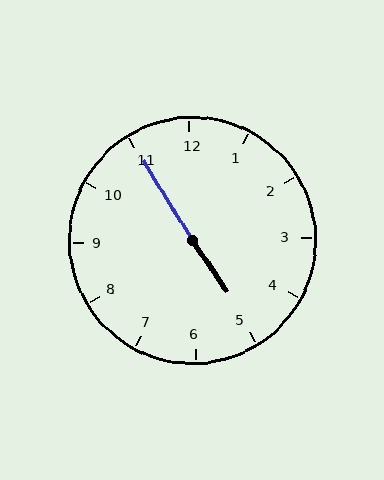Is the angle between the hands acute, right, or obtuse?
It is obtuse.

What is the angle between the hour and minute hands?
Approximately 178 degrees.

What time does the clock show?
4:55.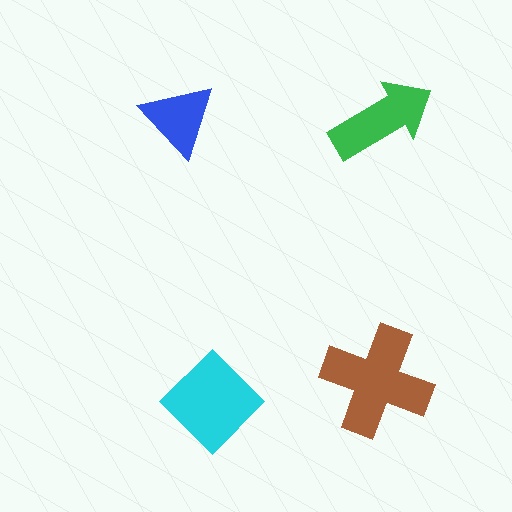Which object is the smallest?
The blue triangle.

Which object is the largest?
The brown cross.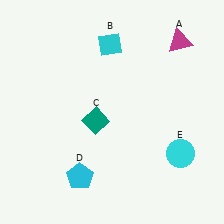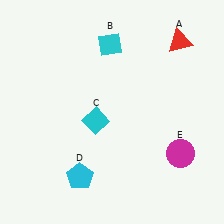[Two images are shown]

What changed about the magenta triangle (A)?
In Image 1, A is magenta. In Image 2, it changed to red.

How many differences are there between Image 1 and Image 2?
There are 3 differences between the two images.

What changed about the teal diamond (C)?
In Image 1, C is teal. In Image 2, it changed to cyan.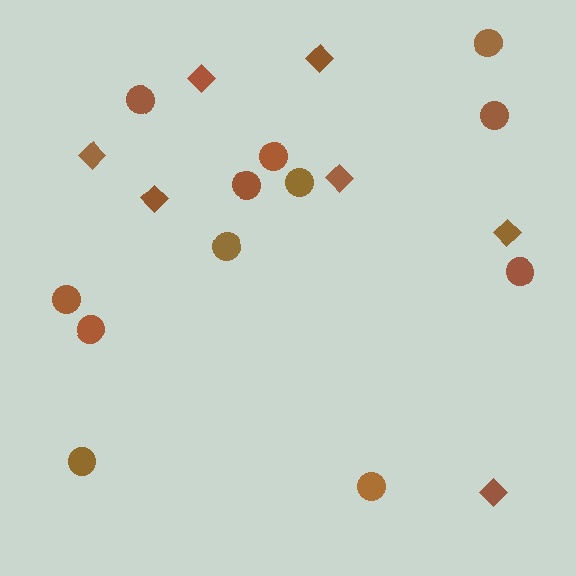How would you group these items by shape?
There are 2 groups: one group of diamonds (7) and one group of circles (12).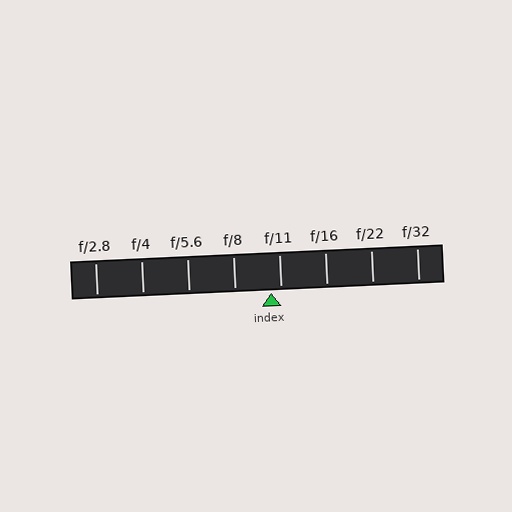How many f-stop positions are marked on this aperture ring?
There are 8 f-stop positions marked.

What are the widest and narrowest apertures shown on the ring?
The widest aperture shown is f/2.8 and the narrowest is f/32.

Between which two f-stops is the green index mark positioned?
The index mark is between f/8 and f/11.